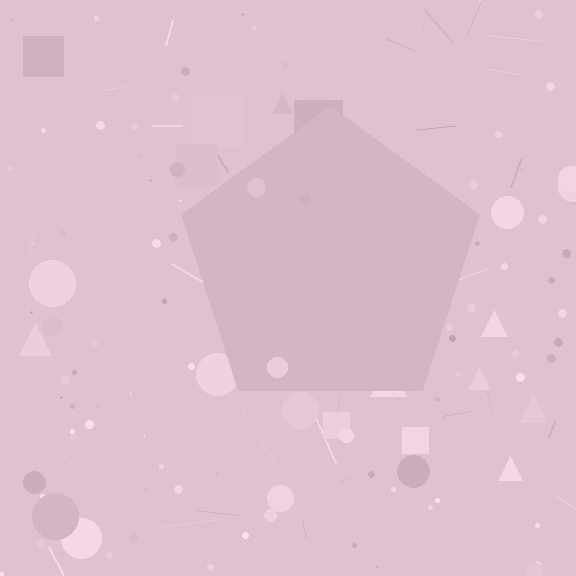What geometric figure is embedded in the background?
A pentagon is embedded in the background.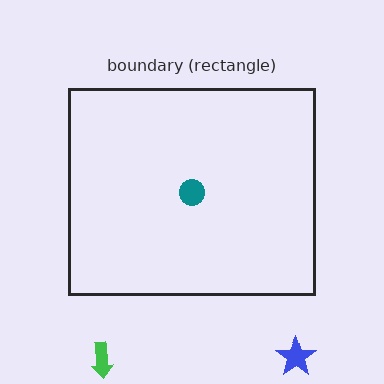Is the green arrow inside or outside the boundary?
Outside.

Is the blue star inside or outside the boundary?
Outside.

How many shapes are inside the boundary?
1 inside, 2 outside.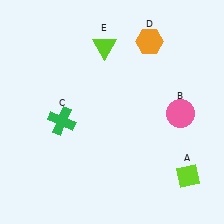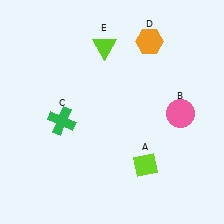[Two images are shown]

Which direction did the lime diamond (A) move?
The lime diamond (A) moved left.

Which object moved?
The lime diamond (A) moved left.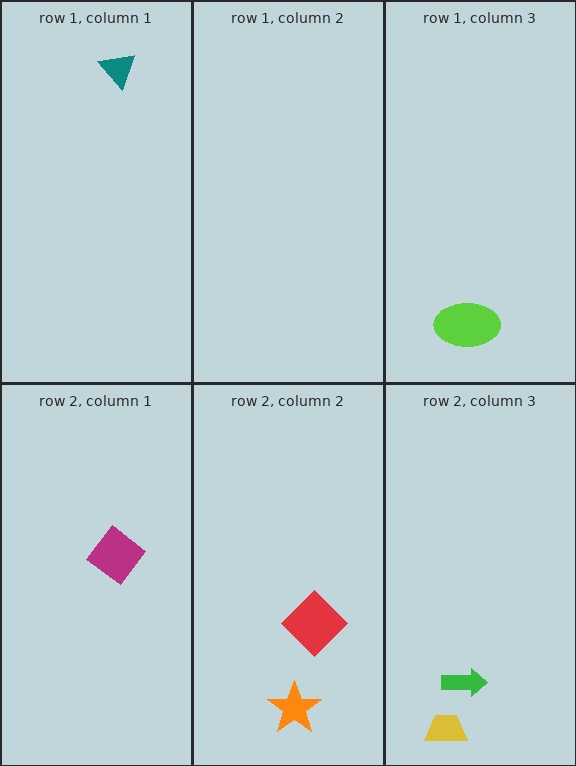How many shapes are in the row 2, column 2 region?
2.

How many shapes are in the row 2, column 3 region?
2.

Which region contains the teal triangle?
The row 1, column 1 region.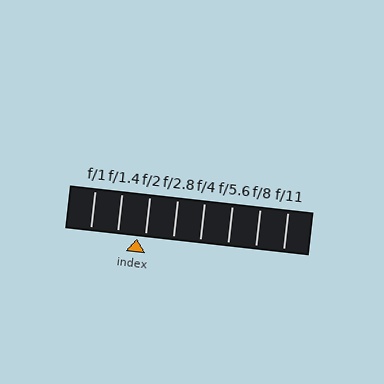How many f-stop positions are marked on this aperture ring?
There are 8 f-stop positions marked.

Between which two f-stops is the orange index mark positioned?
The index mark is between f/1.4 and f/2.